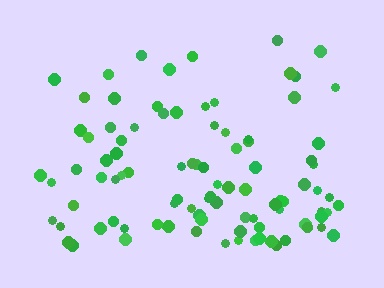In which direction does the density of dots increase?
From top to bottom, with the bottom side densest.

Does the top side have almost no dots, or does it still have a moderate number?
Still a moderate number, just noticeably fewer than the bottom.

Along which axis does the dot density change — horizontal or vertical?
Vertical.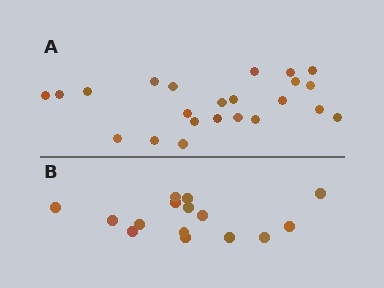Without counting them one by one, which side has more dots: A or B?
Region A (the top region) has more dots.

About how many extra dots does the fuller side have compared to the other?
Region A has roughly 8 or so more dots than region B.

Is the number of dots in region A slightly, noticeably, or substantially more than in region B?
Region A has substantially more. The ratio is roughly 1.5 to 1.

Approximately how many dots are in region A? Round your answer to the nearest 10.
About 20 dots. (The exact count is 23, which rounds to 20.)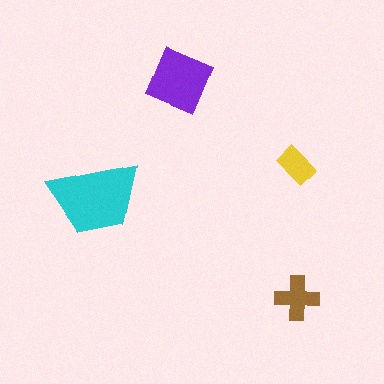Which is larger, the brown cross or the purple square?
The purple square.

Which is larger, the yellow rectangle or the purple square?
The purple square.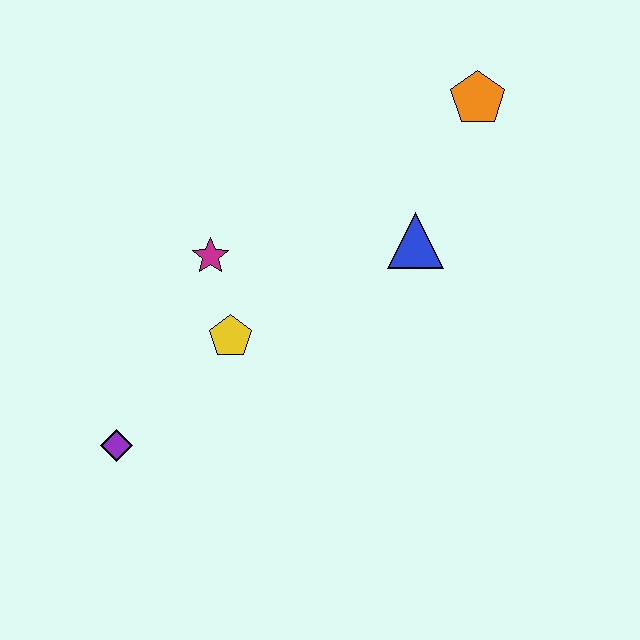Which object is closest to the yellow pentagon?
The magenta star is closest to the yellow pentagon.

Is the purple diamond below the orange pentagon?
Yes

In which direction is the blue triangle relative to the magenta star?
The blue triangle is to the right of the magenta star.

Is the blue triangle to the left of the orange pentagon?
Yes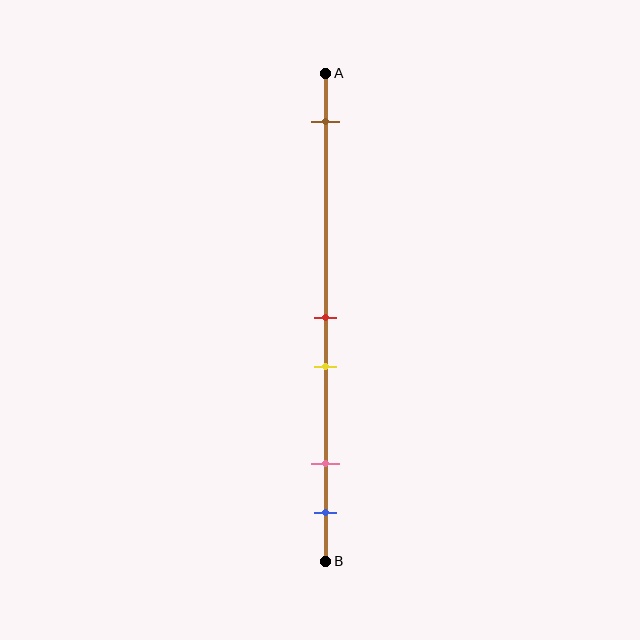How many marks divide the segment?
There are 5 marks dividing the segment.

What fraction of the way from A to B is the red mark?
The red mark is approximately 50% (0.5) of the way from A to B.